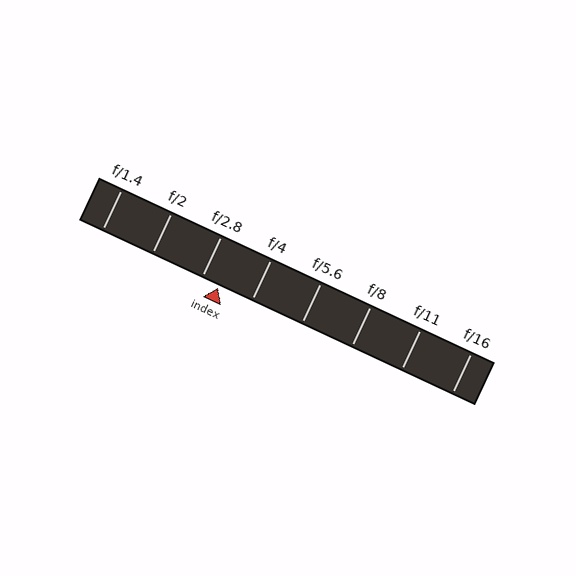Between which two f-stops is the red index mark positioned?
The index mark is between f/2.8 and f/4.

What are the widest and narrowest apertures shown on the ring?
The widest aperture shown is f/1.4 and the narrowest is f/16.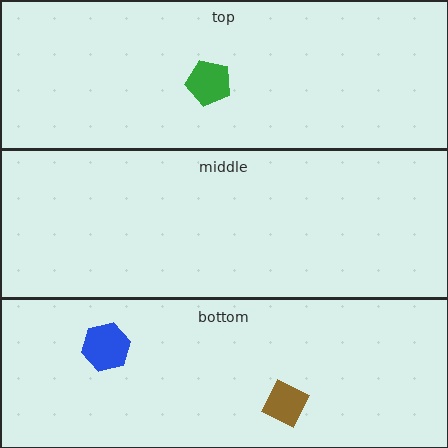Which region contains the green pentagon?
The top region.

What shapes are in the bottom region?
The brown diamond, the blue hexagon.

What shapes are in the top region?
The green pentagon.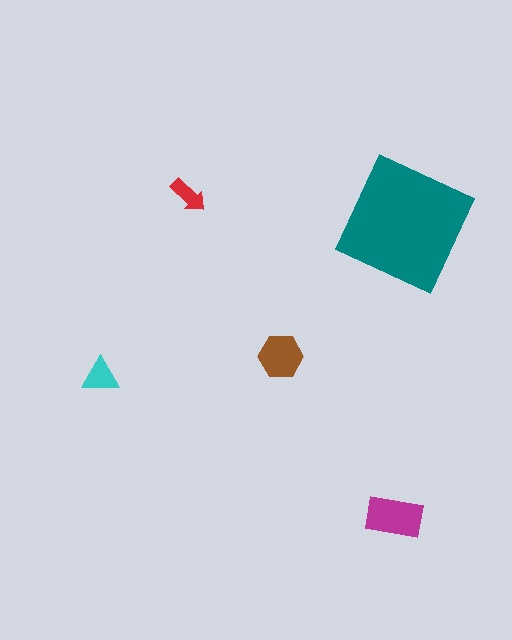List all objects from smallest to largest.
The red arrow, the cyan triangle, the brown hexagon, the magenta rectangle, the teal square.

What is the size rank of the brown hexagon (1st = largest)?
3rd.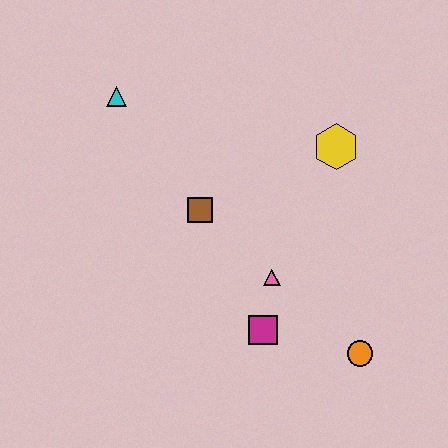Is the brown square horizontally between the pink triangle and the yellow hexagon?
No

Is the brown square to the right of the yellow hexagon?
No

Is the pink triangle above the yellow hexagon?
No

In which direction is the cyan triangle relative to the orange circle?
The cyan triangle is above the orange circle.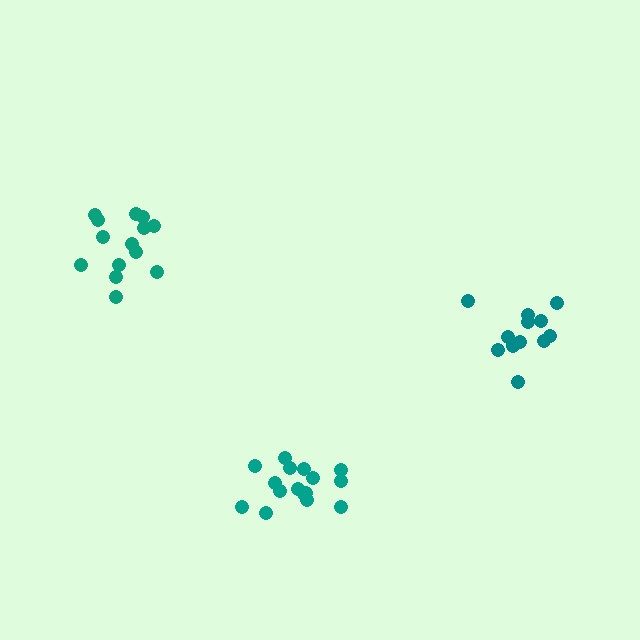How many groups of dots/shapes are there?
There are 3 groups.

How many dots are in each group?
Group 1: 16 dots, Group 2: 14 dots, Group 3: 12 dots (42 total).